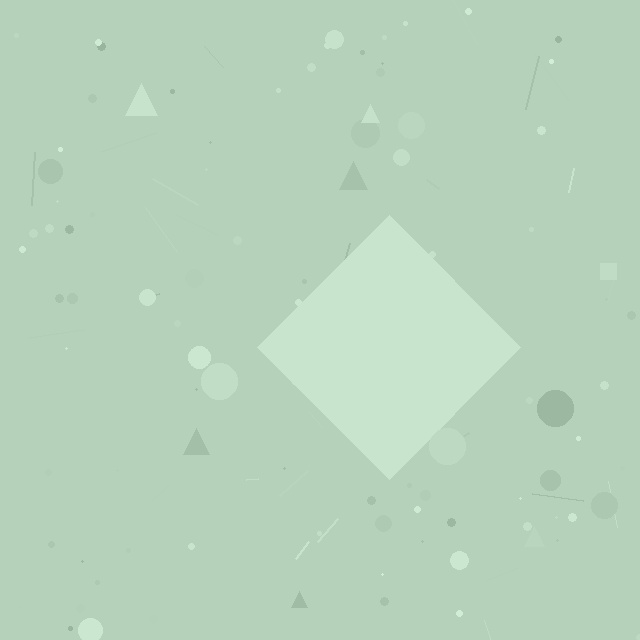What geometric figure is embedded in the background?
A diamond is embedded in the background.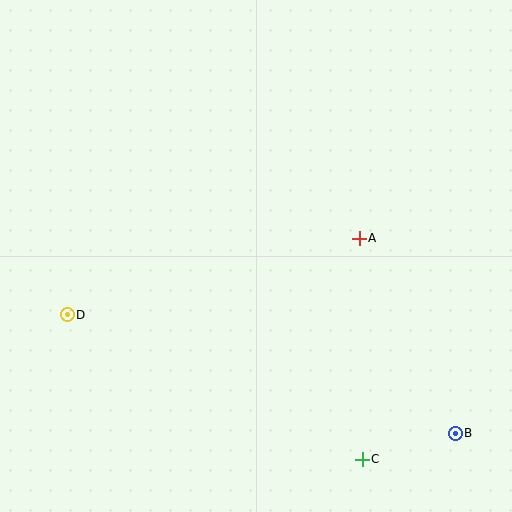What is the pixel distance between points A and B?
The distance between A and B is 217 pixels.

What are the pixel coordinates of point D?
Point D is at (67, 315).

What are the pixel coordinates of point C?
Point C is at (362, 459).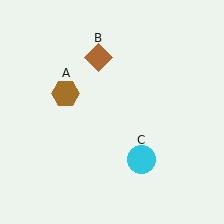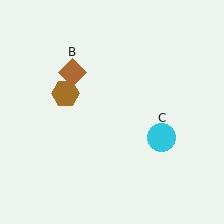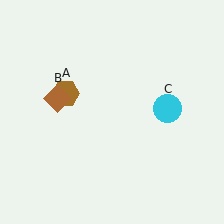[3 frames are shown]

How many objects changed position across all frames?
2 objects changed position: brown diamond (object B), cyan circle (object C).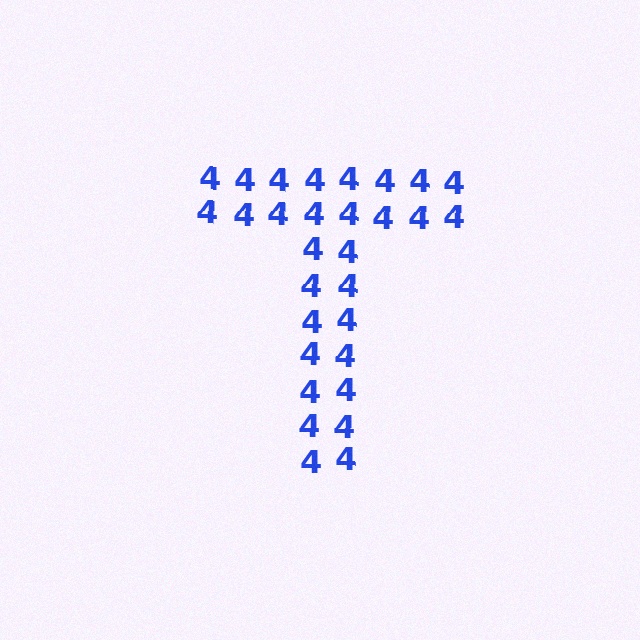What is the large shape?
The large shape is the letter T.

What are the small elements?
The small elements are digit 4's.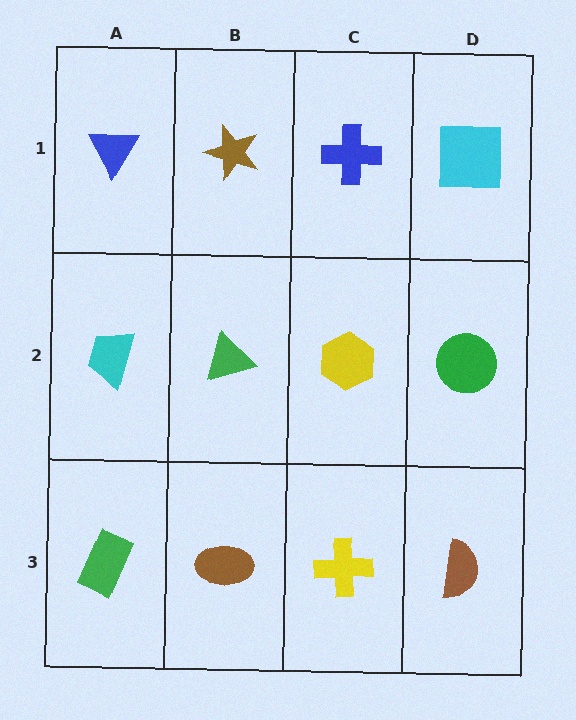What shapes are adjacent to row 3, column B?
A green triangle (row 2, column B), a green rectangle (row 3, column A), a yellow cross (row 3, column C).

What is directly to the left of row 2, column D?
A yellow hexagon.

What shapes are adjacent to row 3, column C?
A yellow hexagon (row 2, column C), a brown ellipse (row 3, column B), a brown semicircle (row 3, column D).